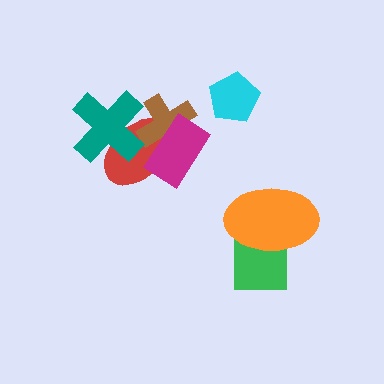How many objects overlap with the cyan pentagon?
0 objects overlap with the cyan pentagon.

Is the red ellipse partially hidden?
Yes, it is partially covered by another shape.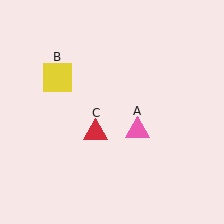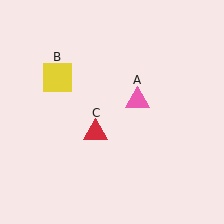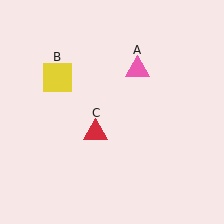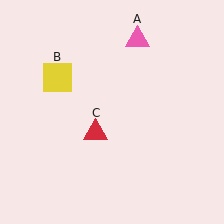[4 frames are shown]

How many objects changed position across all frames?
1 object changed position: pink triangle (object A).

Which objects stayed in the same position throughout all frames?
Yellow square (object B) and red triangle (object C) remained stationary.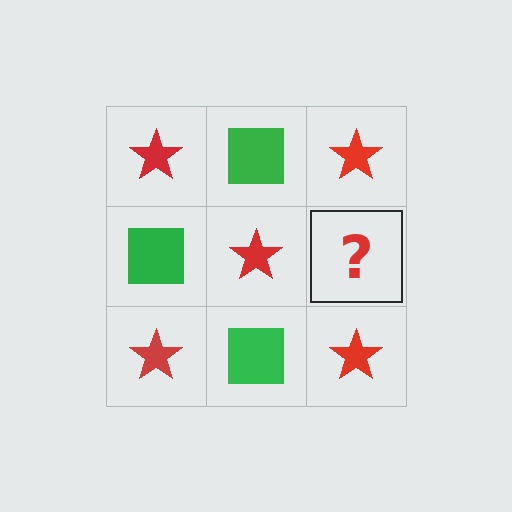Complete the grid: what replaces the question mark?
The question mark should be replaced with a green square.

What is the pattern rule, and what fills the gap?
The rule is that it alternates red star and green square in a checkerboard pattern. The gap should be filled with a green square.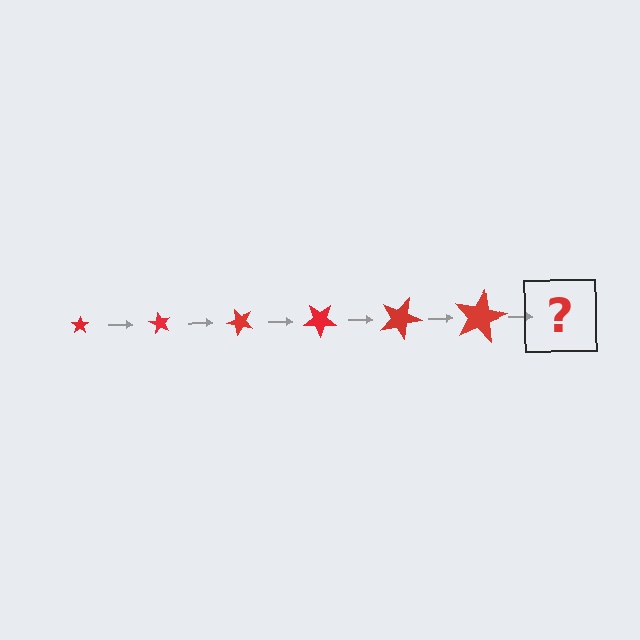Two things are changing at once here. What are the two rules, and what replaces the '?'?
The two rules are that the star grows larger each step and it rotates 60 degrees each step. The '?' should be a star, larger than the previous one and rotated 360 degrees from the start.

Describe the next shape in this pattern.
It should be a star, larger than the previous one and rotated 360 degrees from the start.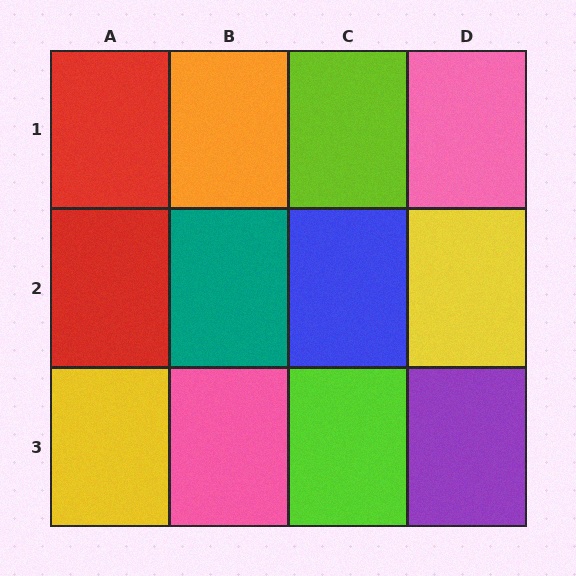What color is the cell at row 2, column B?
Teal.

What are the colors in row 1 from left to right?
Red, orange, lime, pink.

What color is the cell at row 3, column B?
Pink.